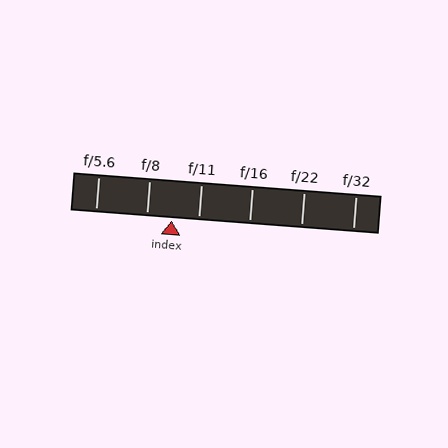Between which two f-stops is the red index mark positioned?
The index mark is between f/8 and f/11.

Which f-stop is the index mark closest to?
The index mark is closest to f/8.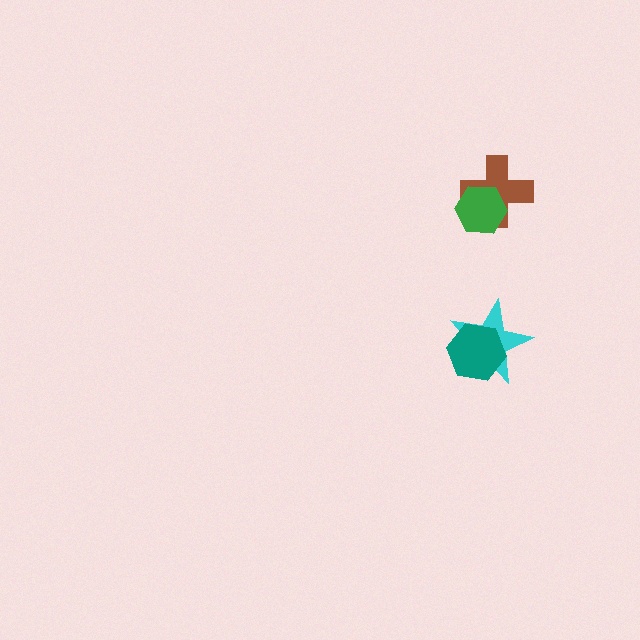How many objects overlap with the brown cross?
1 object overlaps with the brown cross.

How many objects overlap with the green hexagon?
1 object overlaps with the green hexagon.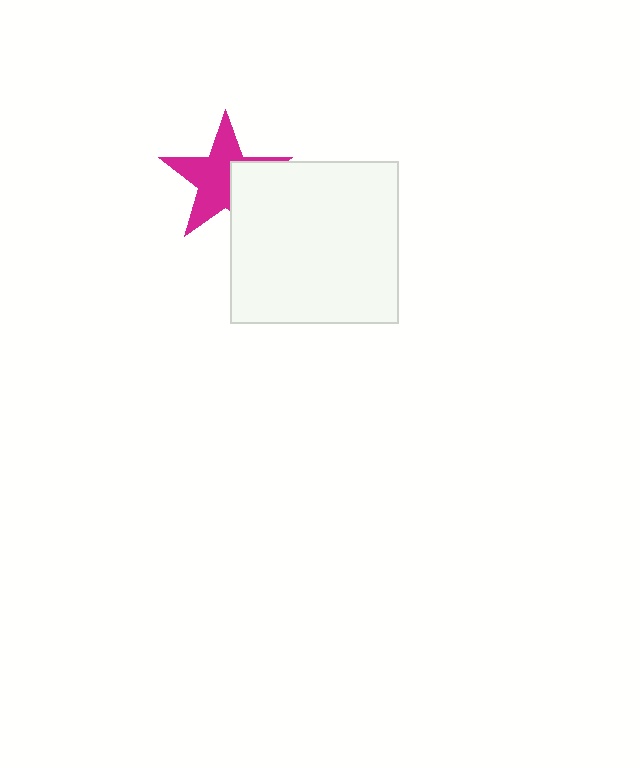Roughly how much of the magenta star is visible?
About half of it is visible (roughly 65%).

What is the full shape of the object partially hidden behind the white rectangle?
The partially hidden object is a magenta star.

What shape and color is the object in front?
The object in front is a white rectangle.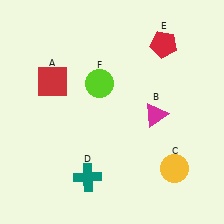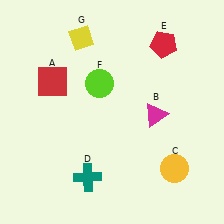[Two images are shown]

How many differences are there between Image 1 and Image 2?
There is 1 difference between the two images.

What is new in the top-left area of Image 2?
A yellow diamond (G) was added in the top-left area of Image 2.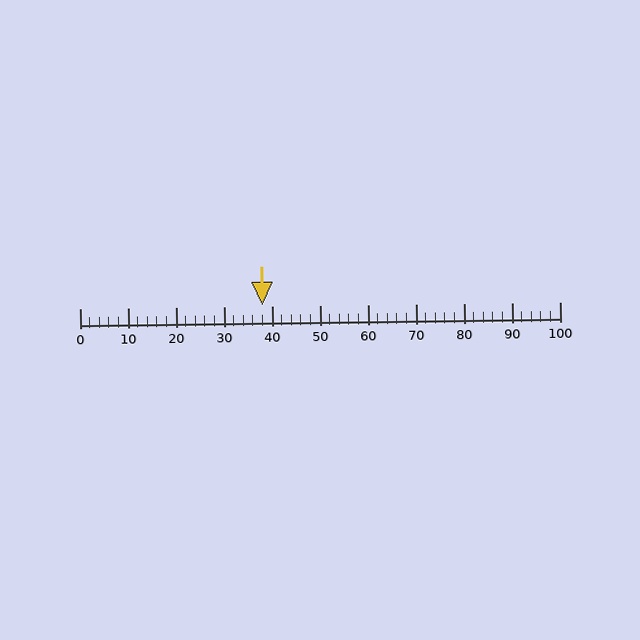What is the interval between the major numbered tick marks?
The major tick marks are spaced 10 units apart.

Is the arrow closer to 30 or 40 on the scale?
The arrow is closer to 40.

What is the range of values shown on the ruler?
The ruler shows values from 0 to 100.